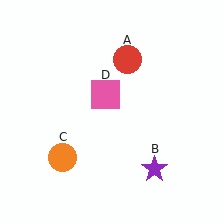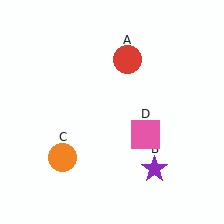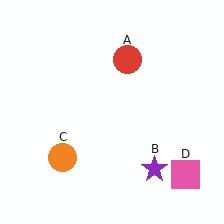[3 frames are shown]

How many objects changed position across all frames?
1 object changed position: pink square (object D).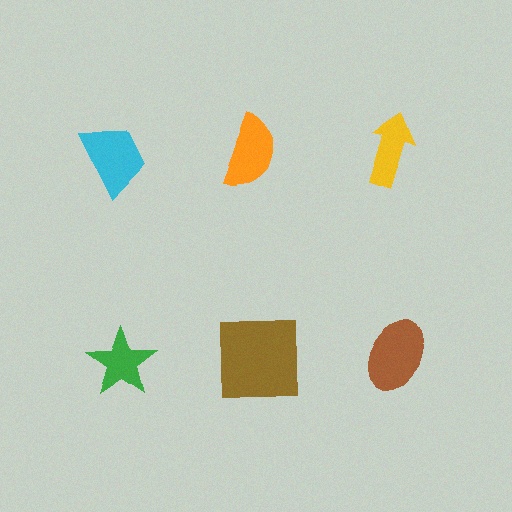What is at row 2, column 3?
A brown ellipse.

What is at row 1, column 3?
A yellow arrow.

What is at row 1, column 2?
An orange semicircle.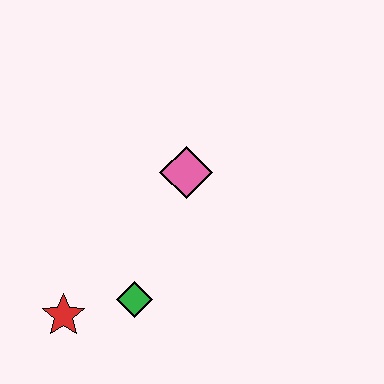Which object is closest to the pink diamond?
The green diamond is closest to the pink diamond.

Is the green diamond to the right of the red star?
Yes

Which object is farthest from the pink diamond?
The red star is farthest from the pink diamond.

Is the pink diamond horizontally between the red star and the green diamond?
No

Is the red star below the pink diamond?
Yes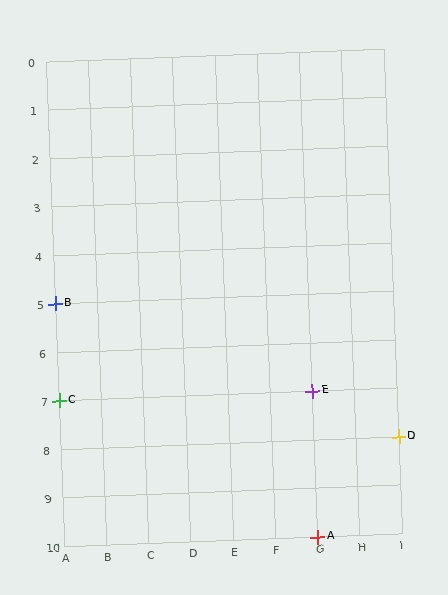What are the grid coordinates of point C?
Point C is at grid coordinates (A, 7).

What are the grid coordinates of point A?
Point A is at grid coordinates (G, 10).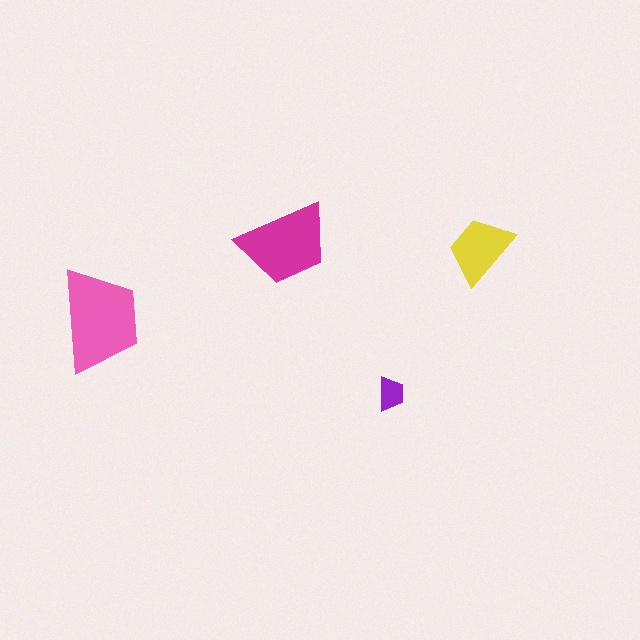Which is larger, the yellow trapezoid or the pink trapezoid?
The pink one.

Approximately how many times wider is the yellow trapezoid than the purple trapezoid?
About 2 times wider.